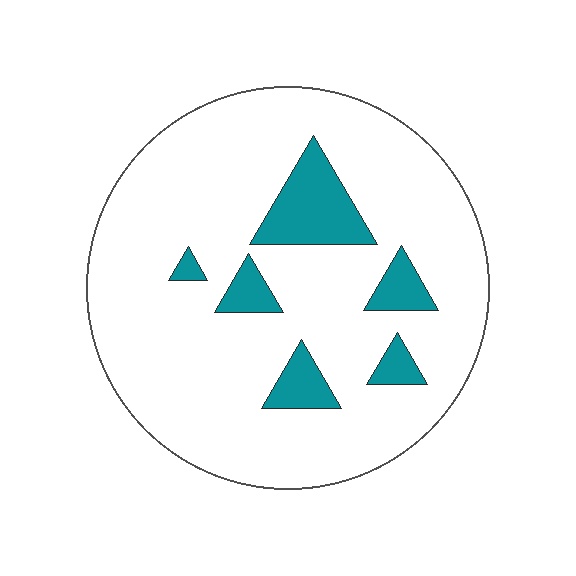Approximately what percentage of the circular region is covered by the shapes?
Approximately 15%.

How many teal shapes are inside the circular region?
6.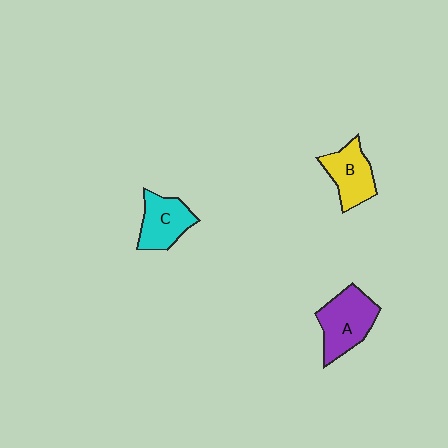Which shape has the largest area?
Shape A (purple).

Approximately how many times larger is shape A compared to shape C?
Approximately 1.3 times.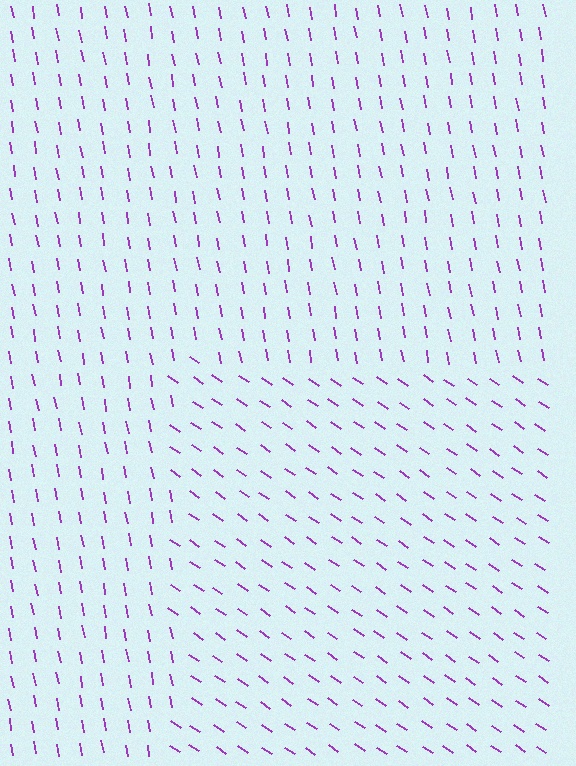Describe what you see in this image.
The image is filled with small purple line segments. A rectangle region in the image has lines oriented differently from the surrounding lines, creating a visible texture boundary.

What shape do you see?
I see a rectangle.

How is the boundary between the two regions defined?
The boundary is defined purely by a change in line orientation (approximately 45 degrees difference). All lines are the same color and thickness.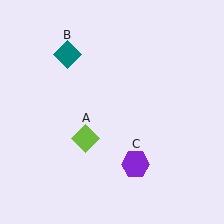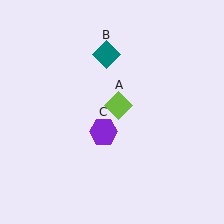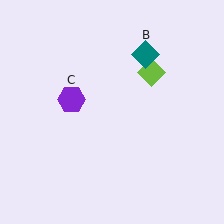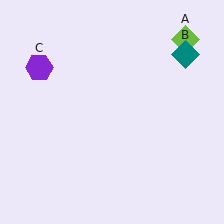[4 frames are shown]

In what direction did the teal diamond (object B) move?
The teal diamond (object B) moved right.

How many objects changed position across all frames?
3 objects changed position: lime diamond (object A), teal diamond (object B), purple hexagon (object C).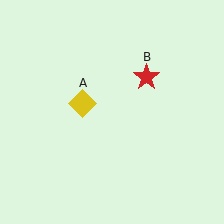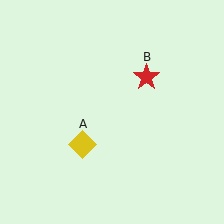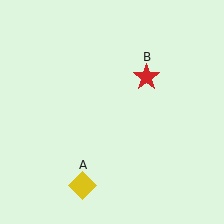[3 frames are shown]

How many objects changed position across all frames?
1 object changed position: yellow diamond (object A).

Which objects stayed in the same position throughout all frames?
Red star (object B) remained stationary.